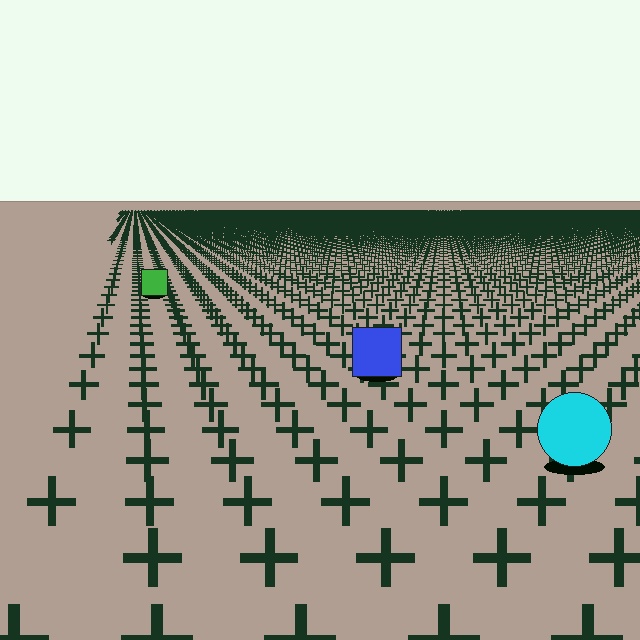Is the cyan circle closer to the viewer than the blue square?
Yes. The cyan circle is closer — you can tell from the texture gradient: the ground texture is coarser near it.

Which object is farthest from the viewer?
The green square is farthest from the viewer. It appears smaller and the ground texture around it is denser.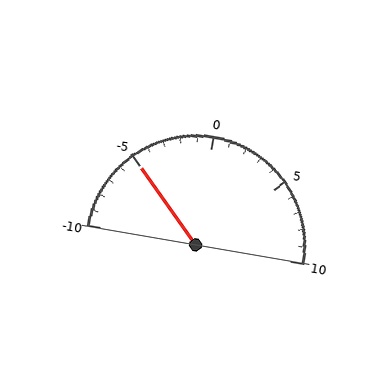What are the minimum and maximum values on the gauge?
The gauge ranges from -10 to 10.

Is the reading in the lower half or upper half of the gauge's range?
The reading is in the lower half of the range (-10 to 10).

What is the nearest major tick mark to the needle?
The nearest major tick mark is -5.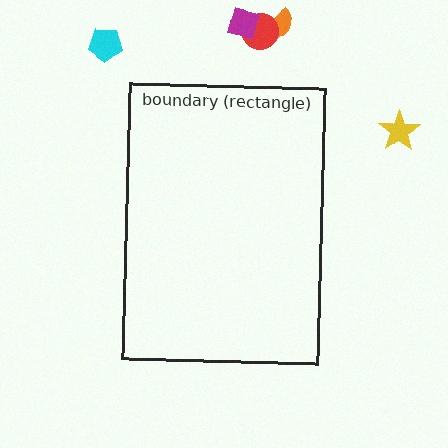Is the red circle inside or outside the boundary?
Outside.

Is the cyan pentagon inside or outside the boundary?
Outside.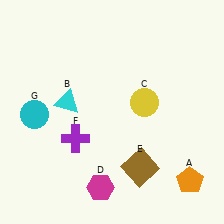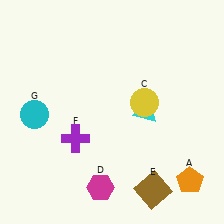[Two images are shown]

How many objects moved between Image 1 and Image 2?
2 objects moved between the two images.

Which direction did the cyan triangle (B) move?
The cyan triangle (B) moved right.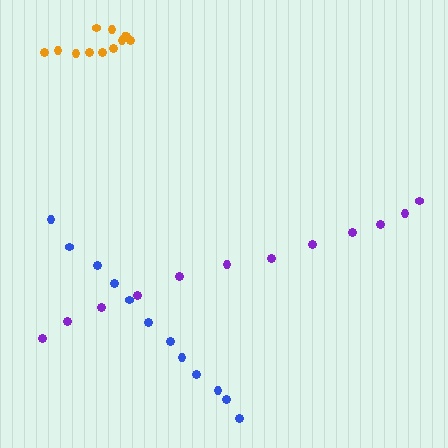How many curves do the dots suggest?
There are 3 distinct paths.